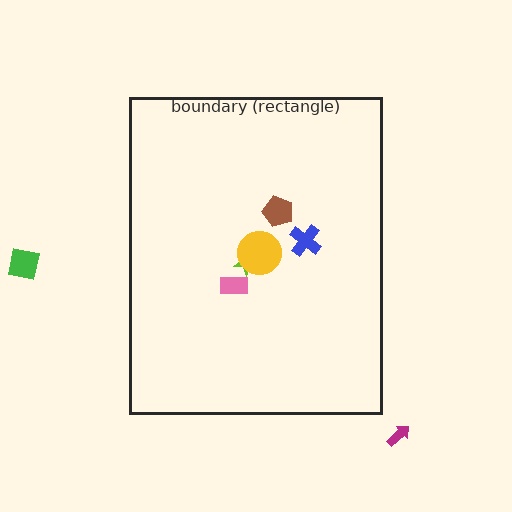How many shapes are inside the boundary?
5 inside, 2 outside.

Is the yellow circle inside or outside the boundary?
Inside.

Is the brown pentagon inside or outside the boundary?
Inside.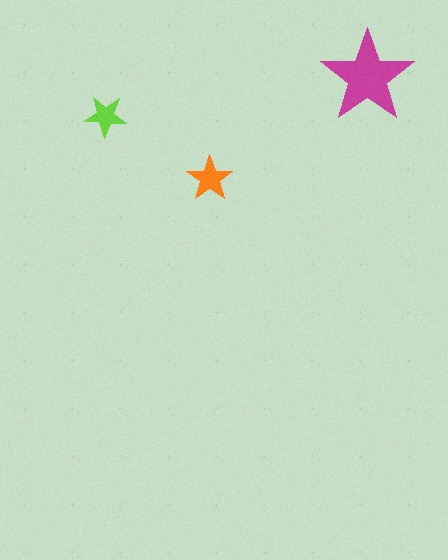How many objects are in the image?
There are 3 objects in the image.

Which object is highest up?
The magenta star is topmost.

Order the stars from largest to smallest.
the magenta one, the orange one, the lime one.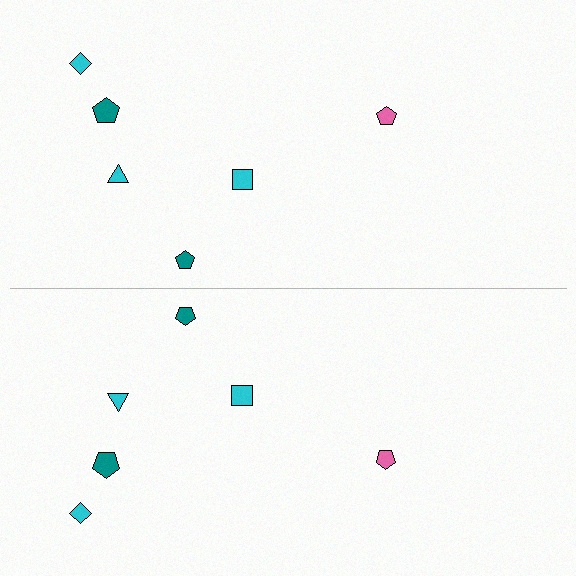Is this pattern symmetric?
Yes, this pattern has bilateral (reflection) symmetry.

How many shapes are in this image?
There are 12 shapes in this image.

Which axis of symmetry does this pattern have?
The pattern has a horizontal axis of symmetry running through the center of the image.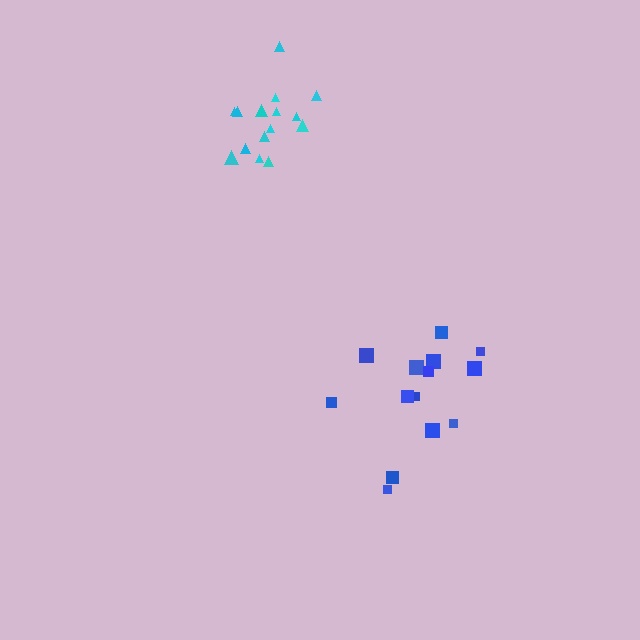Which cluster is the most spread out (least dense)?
Blue.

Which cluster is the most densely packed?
Cyan.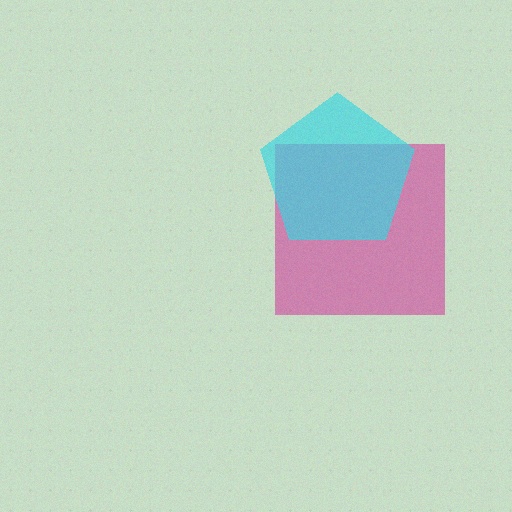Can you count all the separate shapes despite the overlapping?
Yes, there are 2 separate shapes.